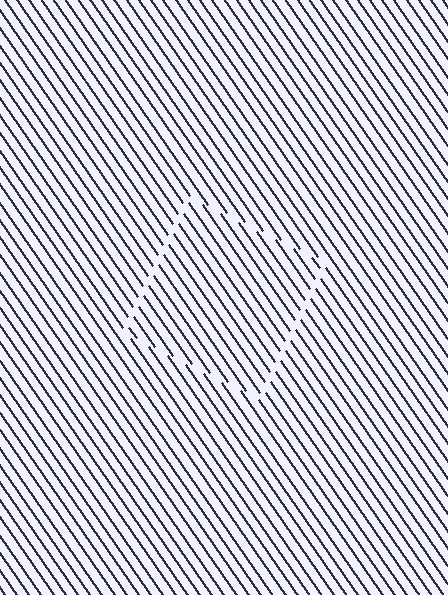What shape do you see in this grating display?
An illusory square. The interior of the shape contains the same grating, shifted by half a period — the contour is defined by the phase discontinuity where line-ends from the inner and outer gratings abut.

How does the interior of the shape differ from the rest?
The interior of the shape contains the same grating, shifted by half a period — the contour is defined by the phase discontinuity where line-ends from the inner and outer gratings abut.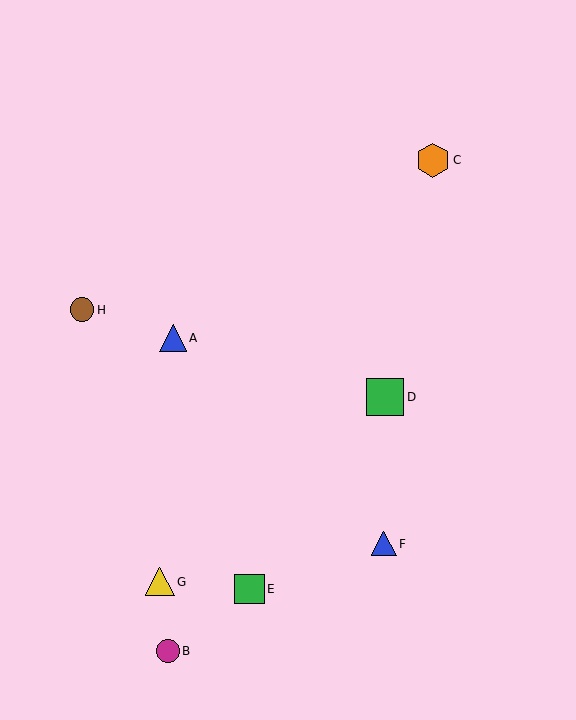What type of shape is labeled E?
Shape E is a green square.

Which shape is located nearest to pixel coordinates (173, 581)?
The yellow triangle (labeled G) at (160, 582) is nearest to that location.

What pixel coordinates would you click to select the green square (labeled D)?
Click at (385, 397) to select the green square D.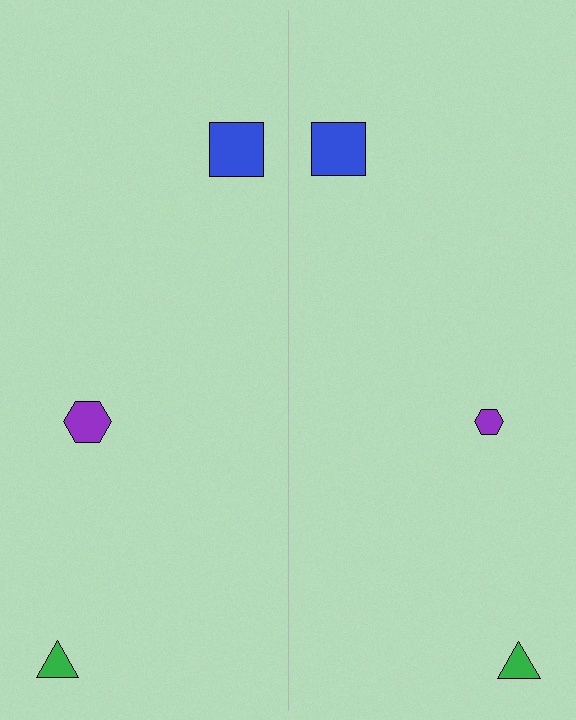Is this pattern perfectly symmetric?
No, the pattern is not perfectly symmetric. The purple hexagon on the right side has a different size than its mirror counterpart.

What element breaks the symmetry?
The purple hexagon on the right side has a different size than its mirror counterpart.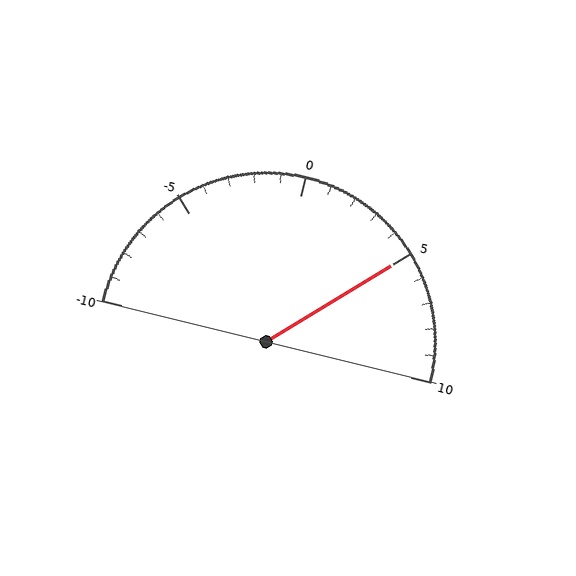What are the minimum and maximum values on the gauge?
The gauge ranges from -10 to 10.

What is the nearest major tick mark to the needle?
The nearest major tick mark is 5.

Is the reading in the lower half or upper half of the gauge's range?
The reading is in the upper half of the range (-10 to 10).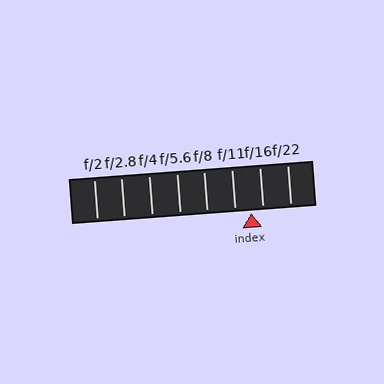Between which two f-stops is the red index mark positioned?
The index mark is between f/11 and f/16.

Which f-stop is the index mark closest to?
The index mark is closest to f/16.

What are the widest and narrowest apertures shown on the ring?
The widest aperture shown is f/2 and the narrowest is f/22.